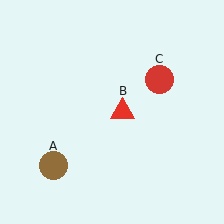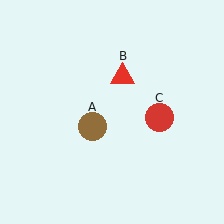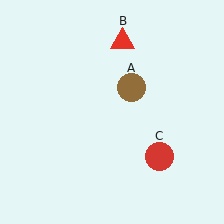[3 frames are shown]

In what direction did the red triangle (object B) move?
The red triangle (object B) moved up.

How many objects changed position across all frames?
3 objects changed position: brown circle (object A), red triangle (object B), red circle (object C).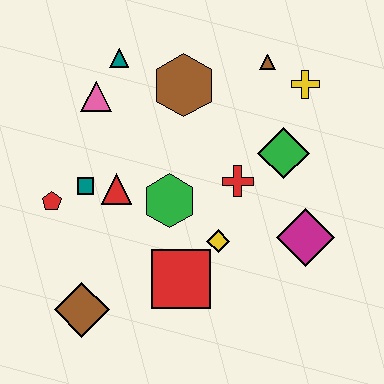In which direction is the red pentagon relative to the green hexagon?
The red pentagon is to the left of the green hexagon.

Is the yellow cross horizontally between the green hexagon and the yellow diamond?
No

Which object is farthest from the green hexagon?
The yellow cross is farthest from the green hexagon.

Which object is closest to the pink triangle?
The teal triangle is closest to the pink triangle.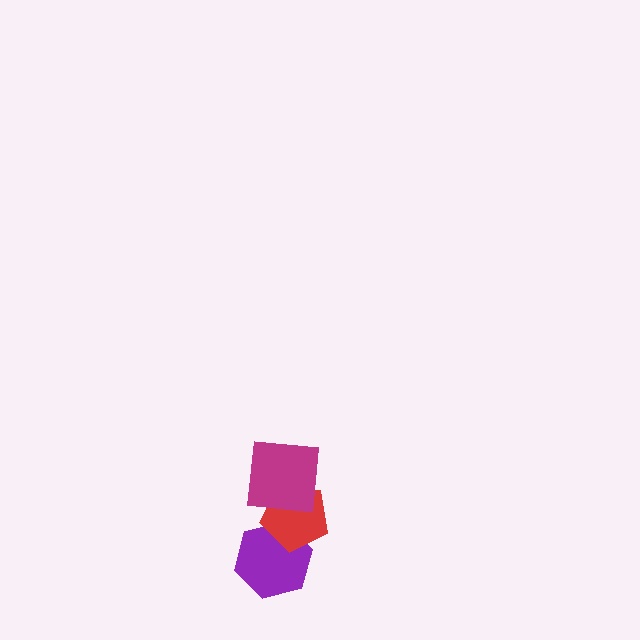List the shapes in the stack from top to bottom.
From top to bottom: the magenta square, the red pentagon, the purple hexagon.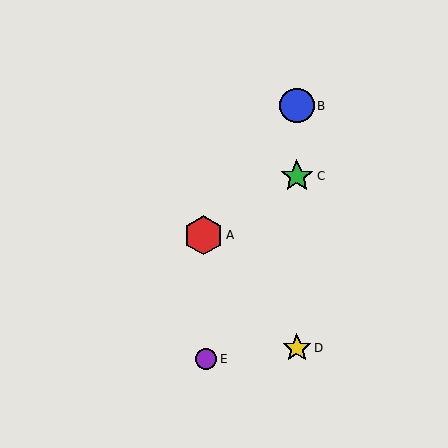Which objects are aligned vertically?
Objects B, C, D are aligned vertically.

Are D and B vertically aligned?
Yes, both are at x≈297.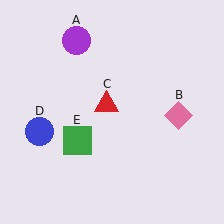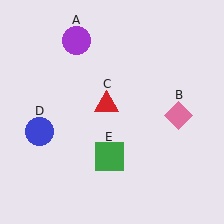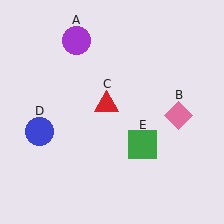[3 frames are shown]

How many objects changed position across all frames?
1 object changed position: green square (object E).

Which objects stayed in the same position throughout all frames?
Purple circle (object A) and pink diamond (object B) and red triangle (object C) and blue circle (object D) remained stationary.